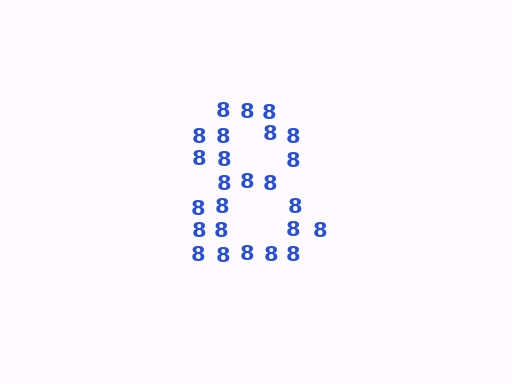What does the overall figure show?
The overall figure shows the digit 8.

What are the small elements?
The small elements are digit 8's.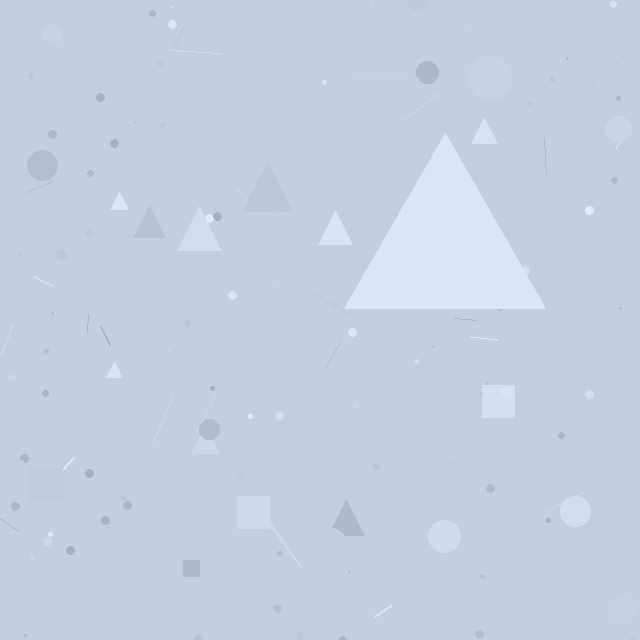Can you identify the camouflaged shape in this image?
The camouflaged shape is a triangle.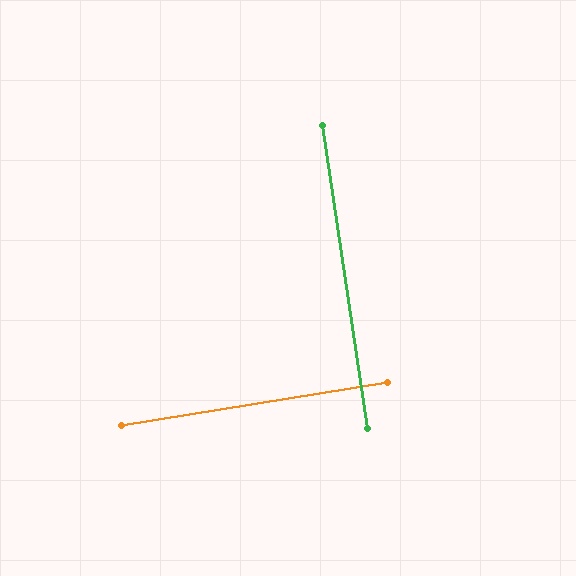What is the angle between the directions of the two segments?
Approximately 89 degrees.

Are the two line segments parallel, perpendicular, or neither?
Perpendicular — they meet at approximately 89°.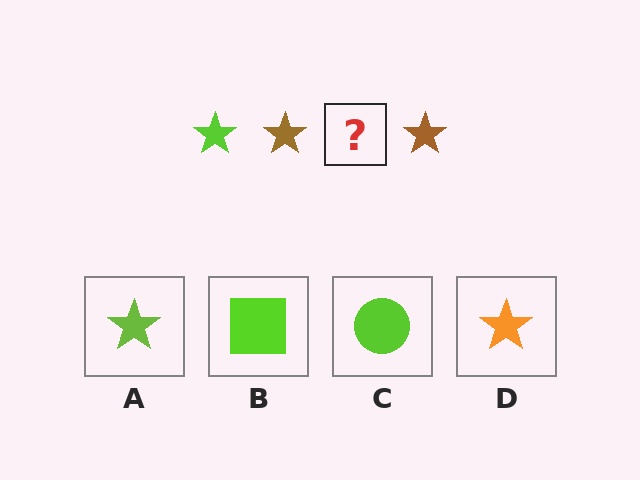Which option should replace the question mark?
Option A.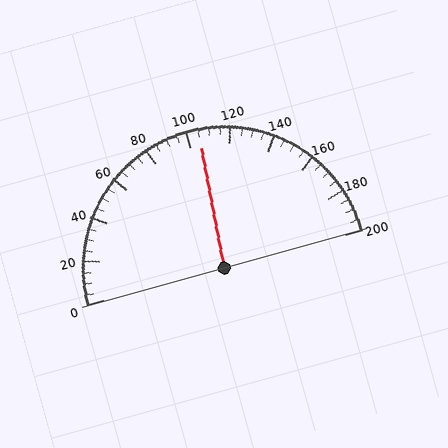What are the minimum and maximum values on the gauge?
The gauge ranges from 0 to 200.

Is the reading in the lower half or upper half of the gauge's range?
The reading is in the upper half of the range (0 to 200).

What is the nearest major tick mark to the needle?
The nearest major tick mark is 100.